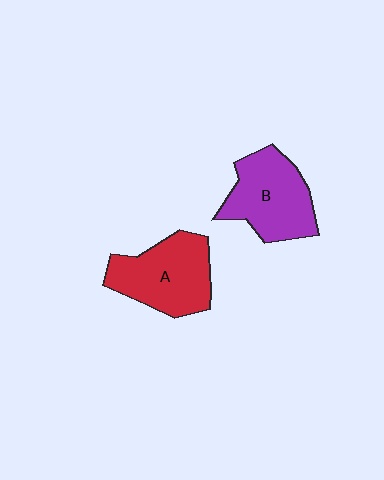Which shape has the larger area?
Shape A (red).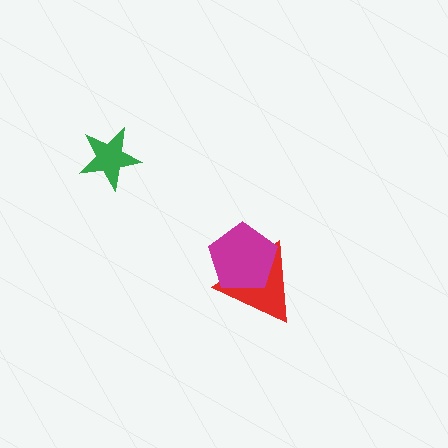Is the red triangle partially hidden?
Yes, it is partially covered by another shape.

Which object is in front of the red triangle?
The magenta pentagon is in front of the red triangle.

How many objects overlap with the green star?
0 objects overlap with the green star.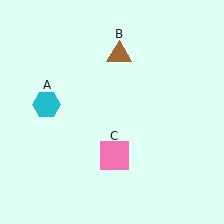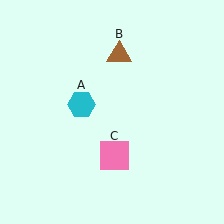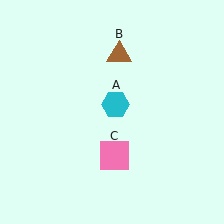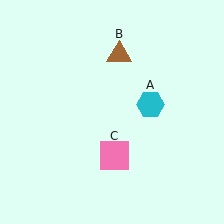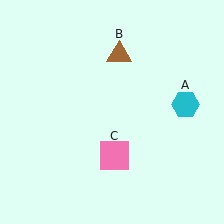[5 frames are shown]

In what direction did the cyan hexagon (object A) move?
The cyan hexagon (object A) moved right.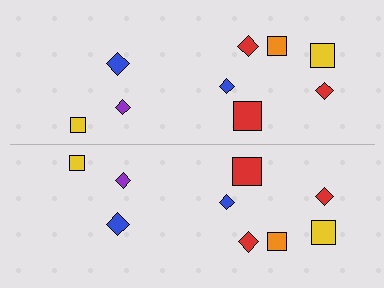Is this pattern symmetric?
Yes, this pattern has bilateral (reflection) symmetry.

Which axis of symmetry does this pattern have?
The pattern has a horizontal axis of symmetry running through the center of the image.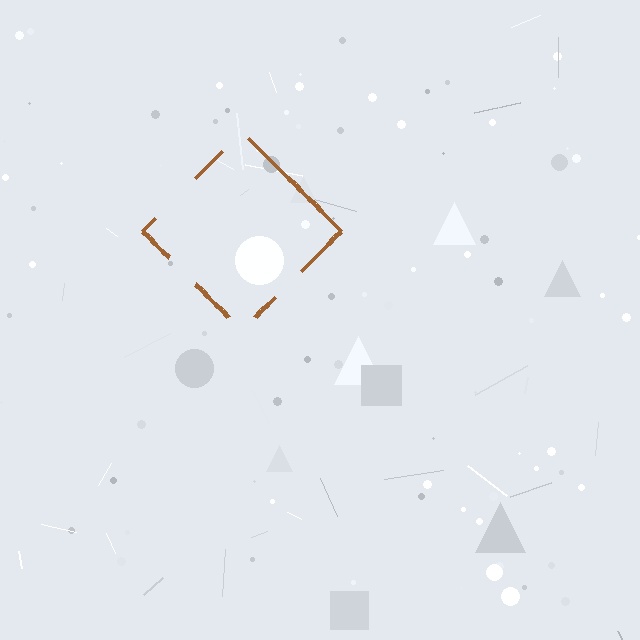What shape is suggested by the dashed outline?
The dashed outline suggests a diamond.